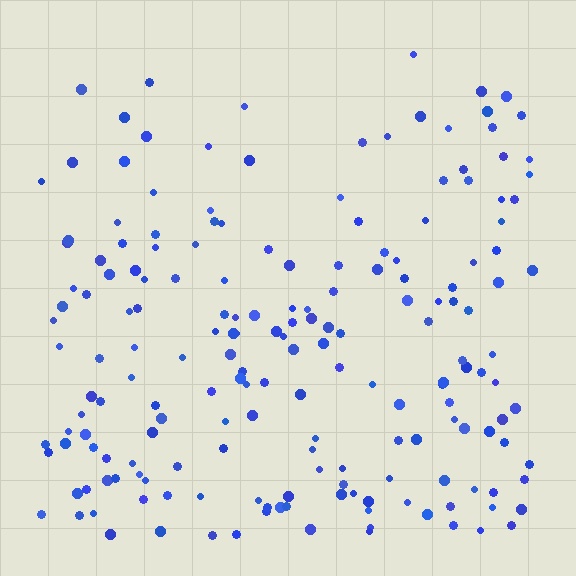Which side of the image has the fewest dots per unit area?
The top.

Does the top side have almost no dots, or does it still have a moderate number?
Still a moderate number, just noticeably fewer than the bottom.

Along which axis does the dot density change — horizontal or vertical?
Vertical.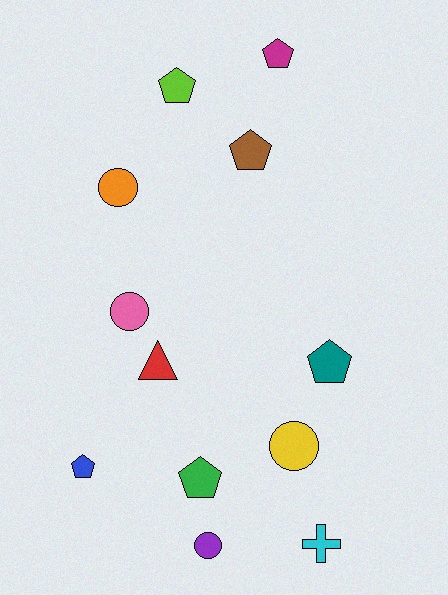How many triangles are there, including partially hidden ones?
There is 1 triangle.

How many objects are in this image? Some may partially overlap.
There are 12 objects.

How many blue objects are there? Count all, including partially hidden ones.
There is 1 blue object.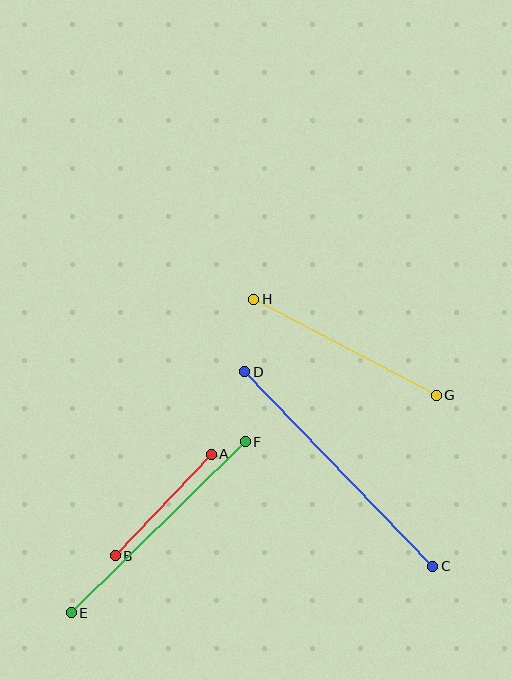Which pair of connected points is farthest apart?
Points C and D are farthest apart.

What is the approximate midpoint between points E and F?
The midpoint is at approximately (158, 527) pixels.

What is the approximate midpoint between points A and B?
The midpoint is at approximately (163, 505) pixels.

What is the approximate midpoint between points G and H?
The midpoint is at approximately (345, 347) pixels.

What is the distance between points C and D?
The distance is approximately 270 pixels.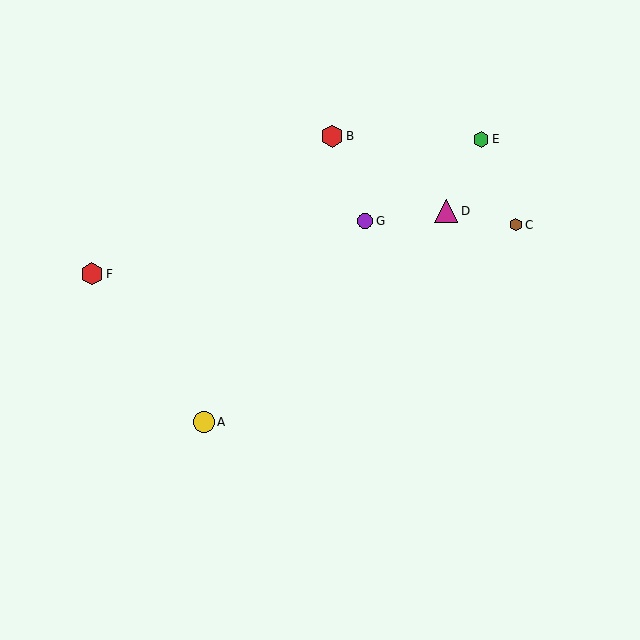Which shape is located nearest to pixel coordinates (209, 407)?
The yellow circle (labeled A) at (204, 422) is nearest to that location.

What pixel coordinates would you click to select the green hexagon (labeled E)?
Click at (481, 139) to select the green hexagon E.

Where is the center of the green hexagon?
The center of the green hexagon is at (481, 139).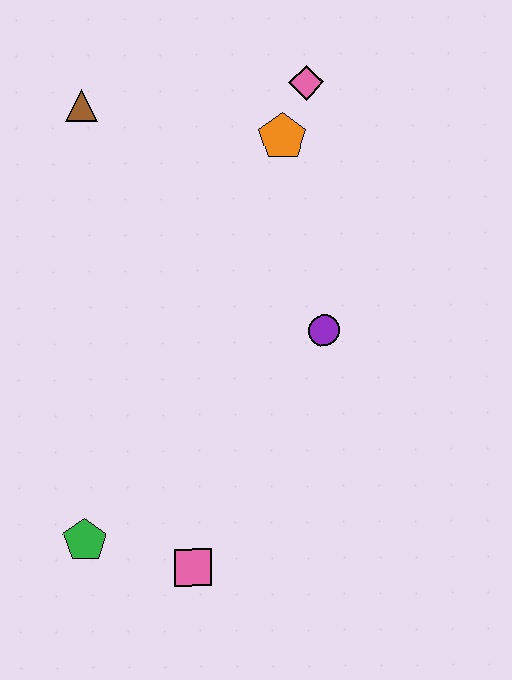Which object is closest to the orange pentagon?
The pink diamond is closest to the orange pentagon.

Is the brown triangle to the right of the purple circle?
No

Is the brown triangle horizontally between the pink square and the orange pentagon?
No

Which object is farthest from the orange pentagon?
The green pentagon is farthest from the orange pentagon.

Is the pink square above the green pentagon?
No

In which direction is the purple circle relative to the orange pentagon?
The purple circle is below the orange pentagon.